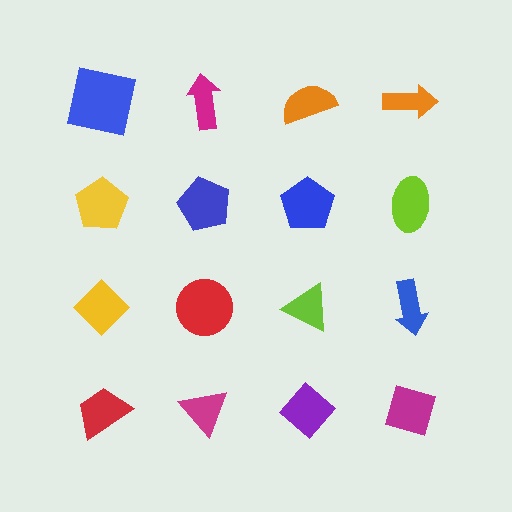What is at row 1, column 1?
A blue square.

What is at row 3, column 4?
A blue arrow.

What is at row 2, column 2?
A blue pentagon.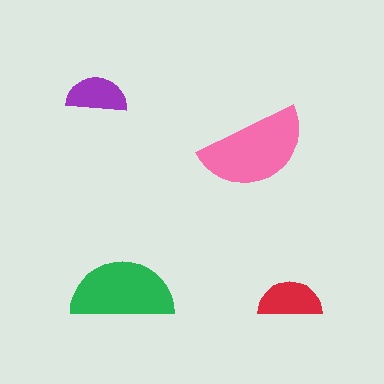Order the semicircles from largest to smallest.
the pink one, the green one, the red one, the purple one.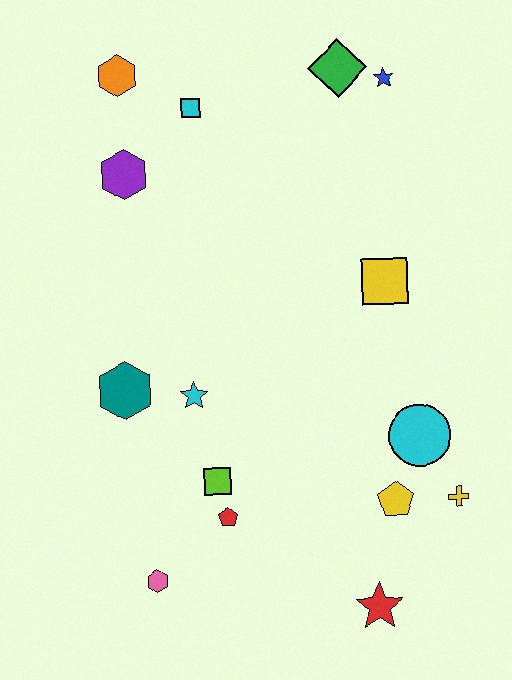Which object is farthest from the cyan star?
The blue star is farthest from the cyan star.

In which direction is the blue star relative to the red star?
The blue star is above the red star.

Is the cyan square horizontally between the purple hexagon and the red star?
Yes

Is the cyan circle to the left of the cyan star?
No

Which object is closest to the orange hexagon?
The cyan square is closest to the orange hexagon.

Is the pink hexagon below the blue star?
Yes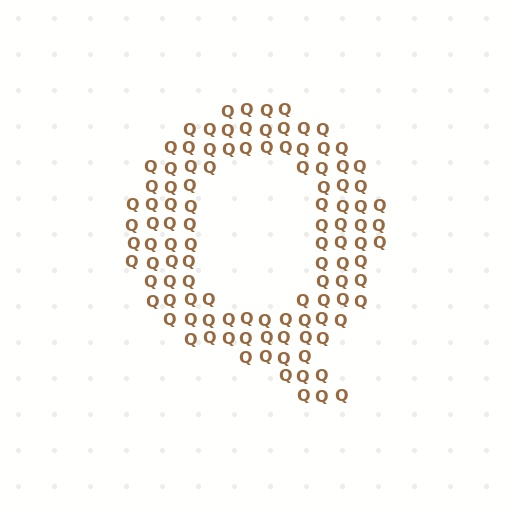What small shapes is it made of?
It is made of small letter Q's.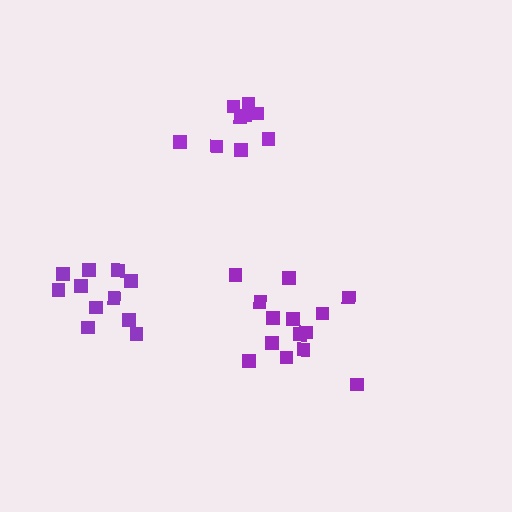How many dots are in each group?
Group 1: 9 dots, Group 2: 11 dots, Group 3: 14 dots (34 total).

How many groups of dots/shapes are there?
There are 3 groups.